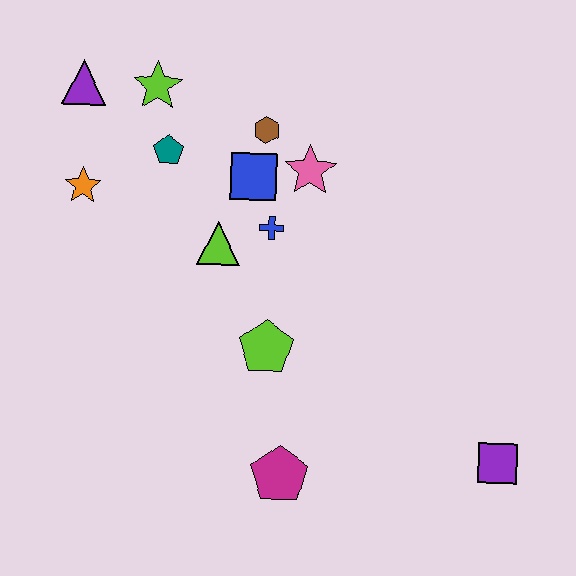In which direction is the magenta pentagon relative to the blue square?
The magenta pentagon is below the blue square.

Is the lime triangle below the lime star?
Yes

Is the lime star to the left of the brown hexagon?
Yes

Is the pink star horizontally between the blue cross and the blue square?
No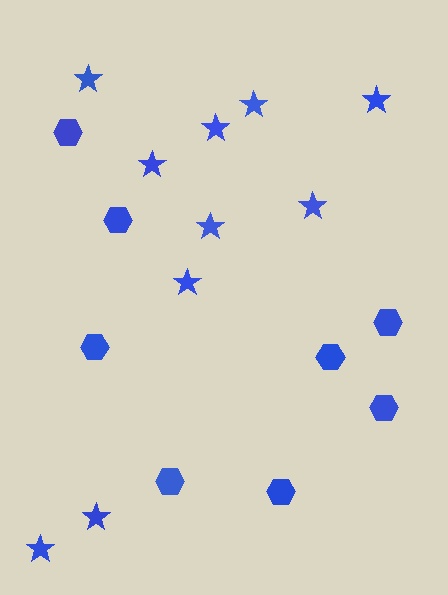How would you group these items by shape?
There are 2 groups: one group of hexagons (8) and one group of stars (10).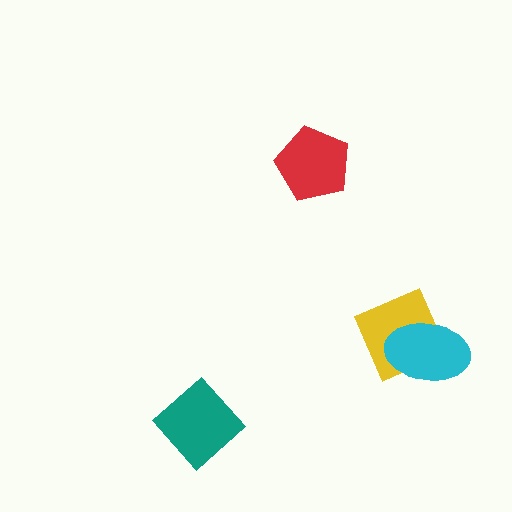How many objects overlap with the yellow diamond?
1 object overlaps with the yellow diamond.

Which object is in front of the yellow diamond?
The cyan ellipse is in front of the yellow diamond.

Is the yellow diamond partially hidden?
Yes, it is partially covered by another shape.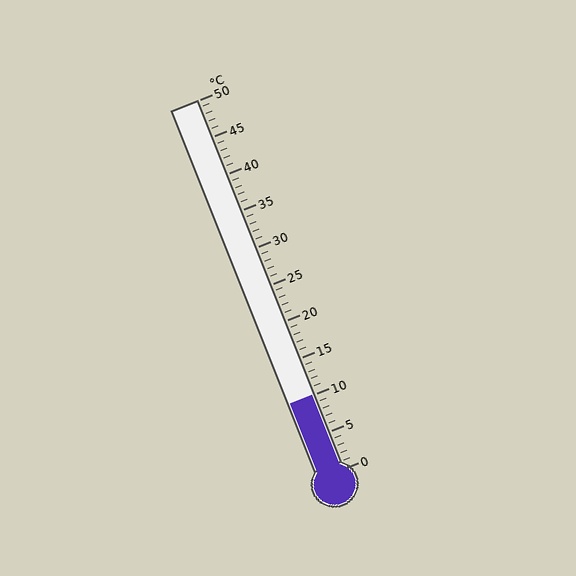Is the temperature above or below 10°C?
The temperature is at 10°C.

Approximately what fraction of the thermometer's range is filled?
The thermometer is filled to approximately 20% of its range.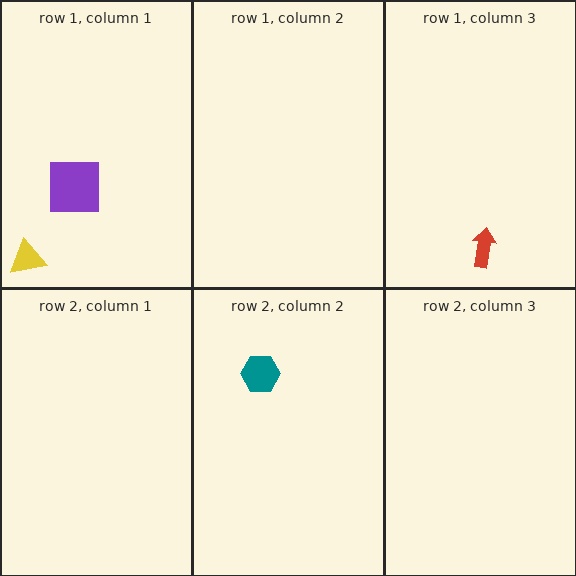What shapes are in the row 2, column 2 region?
The teal hexagon.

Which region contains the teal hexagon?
The row 2, column 2 region.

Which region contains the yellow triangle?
The row 1, column 1 region.